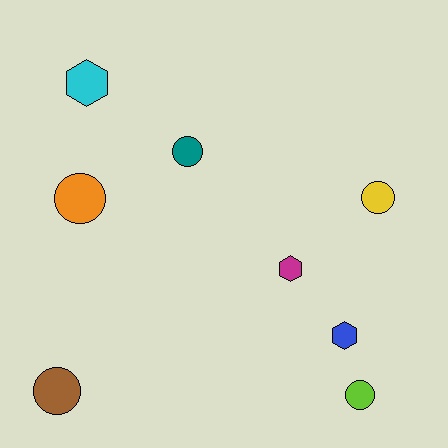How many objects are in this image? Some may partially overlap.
There are 8 objects.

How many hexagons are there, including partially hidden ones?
There are 3 hexagons.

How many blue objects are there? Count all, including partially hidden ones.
There is 1 blue object.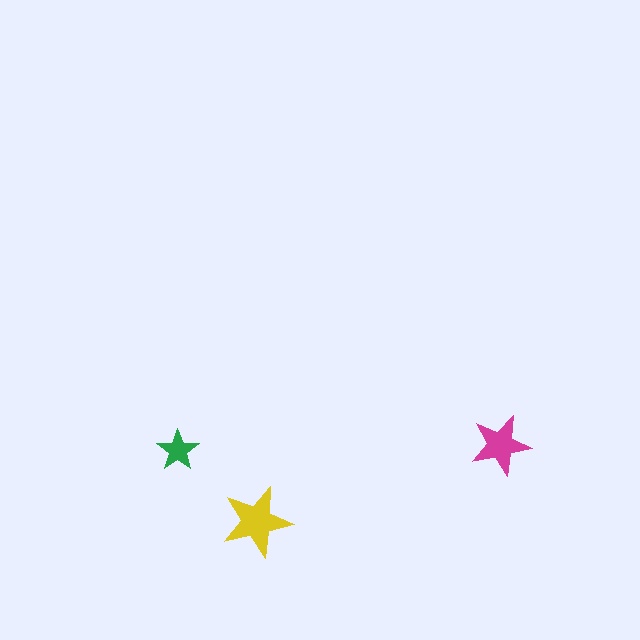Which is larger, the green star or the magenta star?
The magenta one.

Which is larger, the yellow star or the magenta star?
The yellow one.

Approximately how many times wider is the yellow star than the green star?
About 1.5 times wider.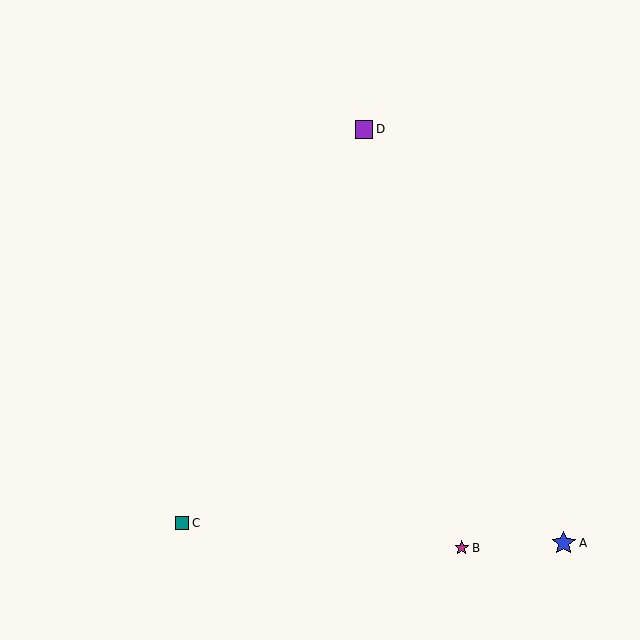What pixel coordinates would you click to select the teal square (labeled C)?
Click at (182, 523) to select the teal square C.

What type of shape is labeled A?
Shape A is a blue star.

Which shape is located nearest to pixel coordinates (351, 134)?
The purple square (labeled D) at (364, 129) is nearest to that location.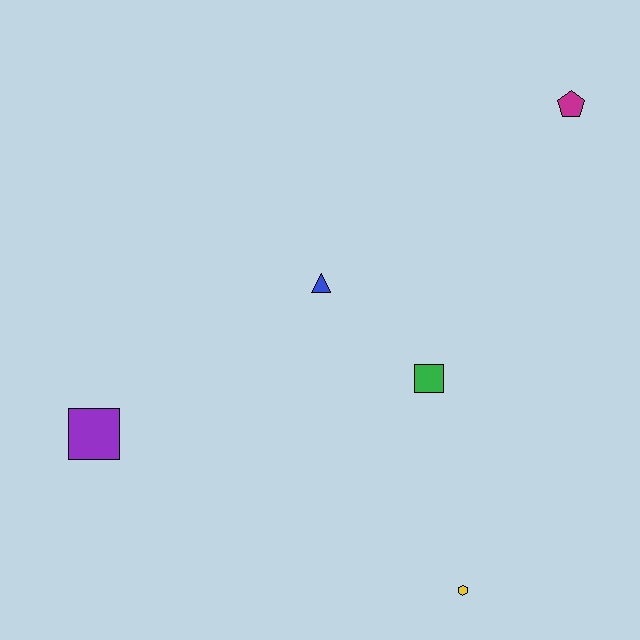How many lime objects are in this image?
There are no lime objects.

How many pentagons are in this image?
There is 1 pentagon.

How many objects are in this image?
There are 5 objects.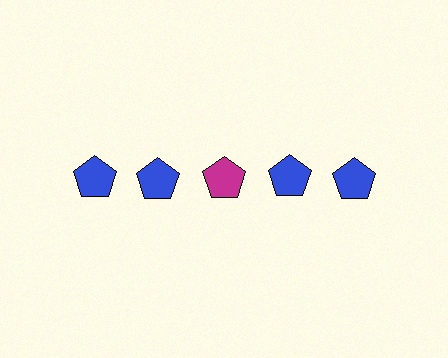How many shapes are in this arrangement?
There are 5 shapes arranged in a grid pattern.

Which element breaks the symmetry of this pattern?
The magenta pentagon in the top row, center column breaks the symmetry. All other shapes are blue pentagons.